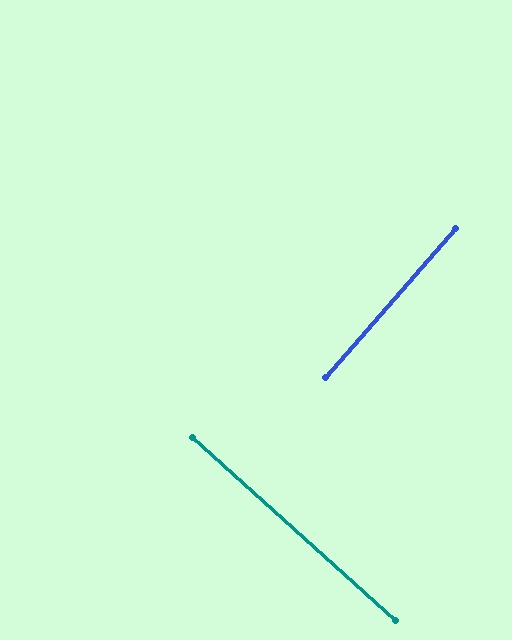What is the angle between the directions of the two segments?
Approximately 89 degrees.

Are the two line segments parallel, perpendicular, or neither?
Perpendicular — they meet at approximately 89°.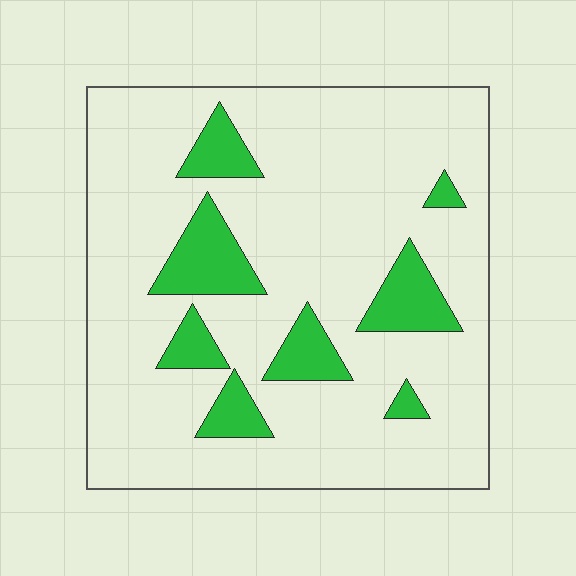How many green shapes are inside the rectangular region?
8.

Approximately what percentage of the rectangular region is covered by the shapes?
Approximately 15%.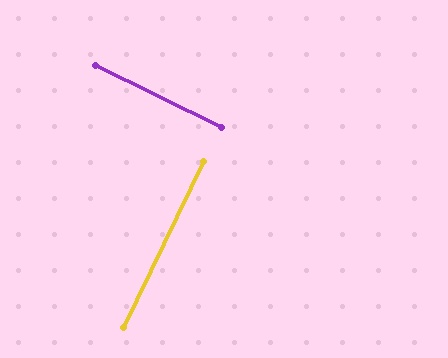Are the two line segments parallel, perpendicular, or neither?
Perpendicular — they meet at approximately 90°.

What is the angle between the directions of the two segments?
Approximately 90 degrees.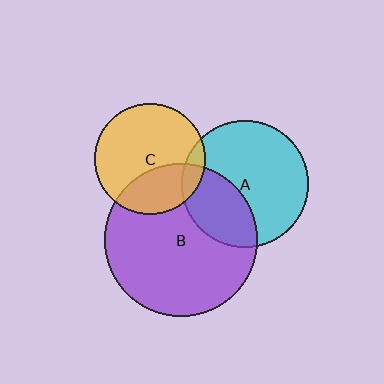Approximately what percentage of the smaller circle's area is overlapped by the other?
Approximately 30%.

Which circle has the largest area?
Circle B (purple).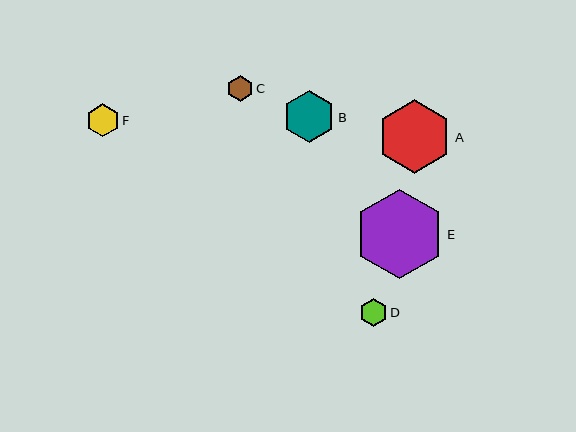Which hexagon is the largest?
Hexagon E is the largest with a size of approximately 90 pixels.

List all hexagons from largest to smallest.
From largest to smallest: E, A, B, F, D, C.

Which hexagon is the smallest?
Hexagon C is the smallest with a size of approximately 26 pixels.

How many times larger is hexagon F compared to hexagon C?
Hexagon F is approximately 1.3 times the size of hexagon C.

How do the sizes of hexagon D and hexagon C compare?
Hexagon D and hexagon C are approximately the same size.